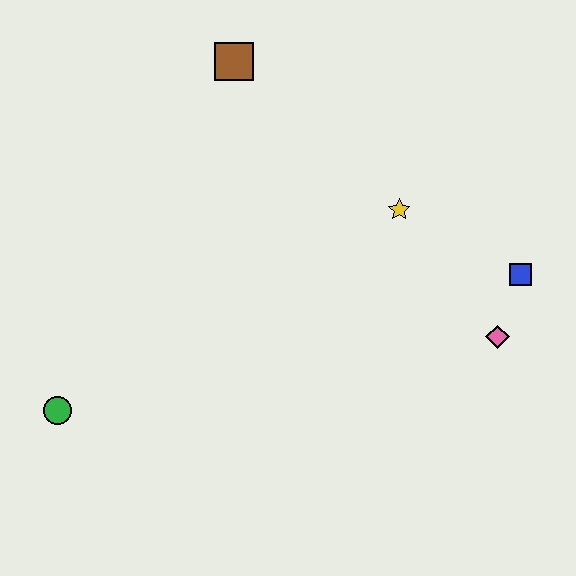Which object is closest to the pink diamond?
The blue square is closest to the pink diamond.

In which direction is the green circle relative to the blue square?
The green circle is to the left of the blue square.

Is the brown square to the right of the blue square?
No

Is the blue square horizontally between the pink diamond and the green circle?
No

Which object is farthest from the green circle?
The blue square is farthest from the green circle.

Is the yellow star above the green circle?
Yes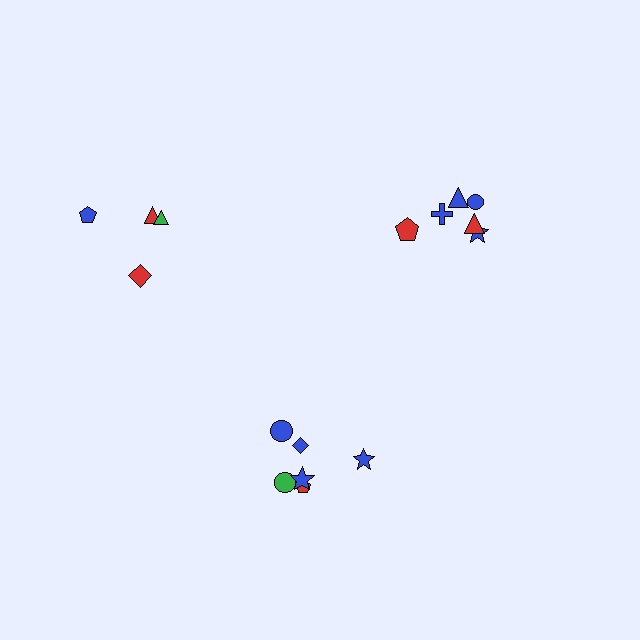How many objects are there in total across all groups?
There are 16 objects.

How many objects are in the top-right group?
There are 6 objects.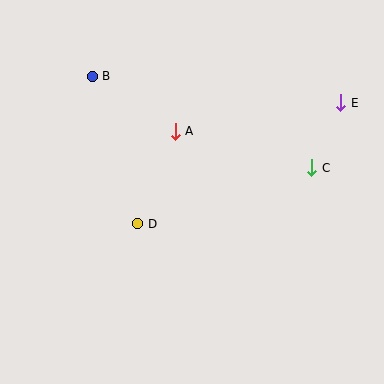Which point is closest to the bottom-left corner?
Point D is closest to the bottom-left corner.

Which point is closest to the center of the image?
Point D at (138, 224) is closest to the center.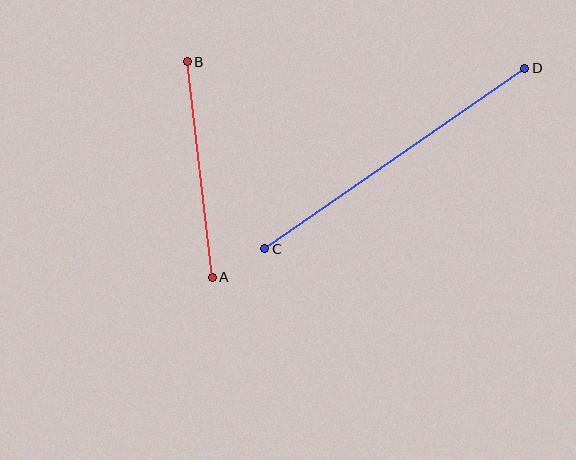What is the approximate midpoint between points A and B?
The midpoint is at approximately (200, 169) pixels.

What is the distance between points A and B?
The distance is approximately 217 pixels.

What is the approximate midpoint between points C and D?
The midpoint is at approximately (395, 158) pixels.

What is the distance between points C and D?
The distance is approximately 317 pixels.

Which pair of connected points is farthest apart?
Points C and D are farthest apart.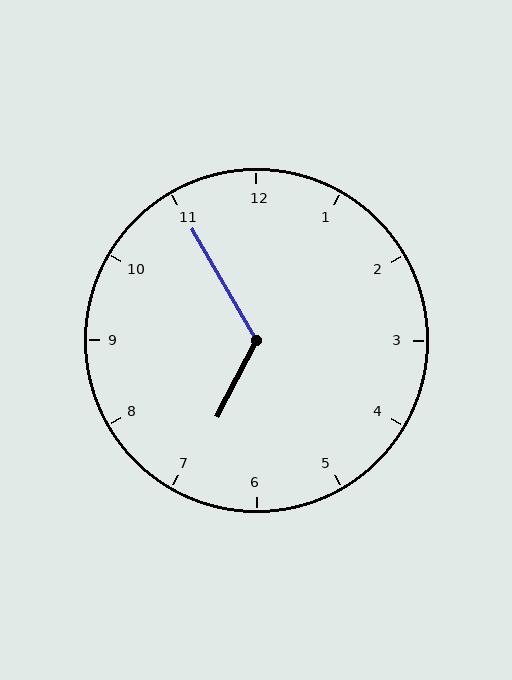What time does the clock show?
6:55.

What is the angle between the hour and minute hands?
Approximately 122 degrees.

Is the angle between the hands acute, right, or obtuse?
It is obtuse.